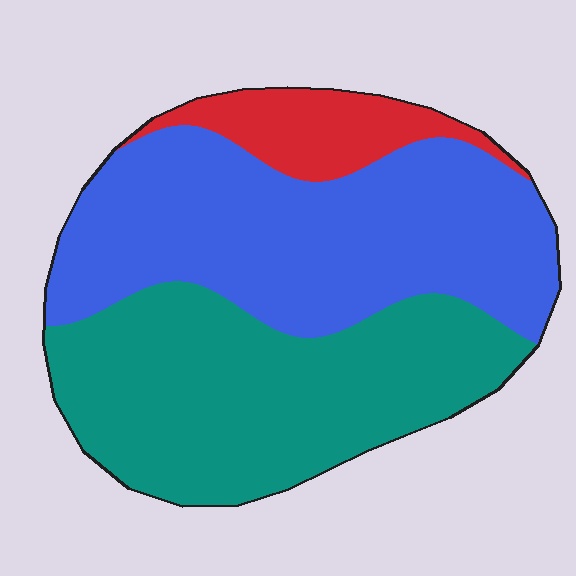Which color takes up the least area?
Red, at roughly 10%.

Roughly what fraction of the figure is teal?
Teal takes up about two fifths (2/5) of the figure.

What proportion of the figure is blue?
Blue takes up about one half (1/2) of the figure.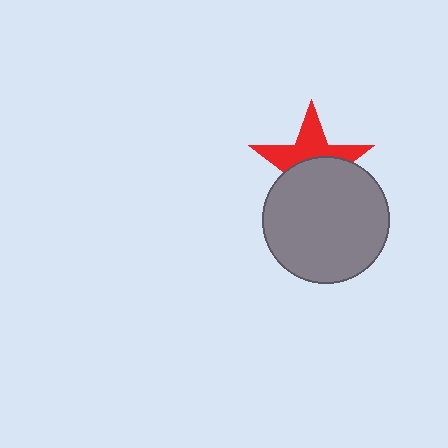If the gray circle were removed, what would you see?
You would see the complete red star.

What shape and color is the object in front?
The object in front is a gray circle.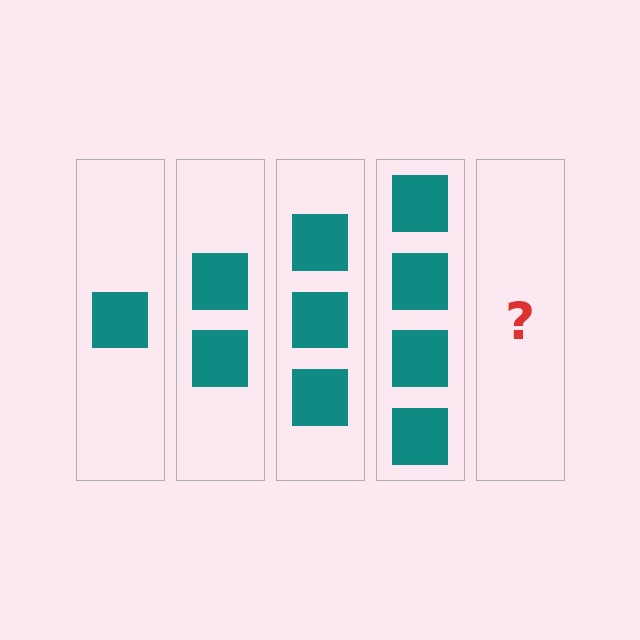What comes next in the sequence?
The next element should be 5 squares.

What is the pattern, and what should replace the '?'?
The pattern is that each step adds one more square. The '?' should be 5 squares.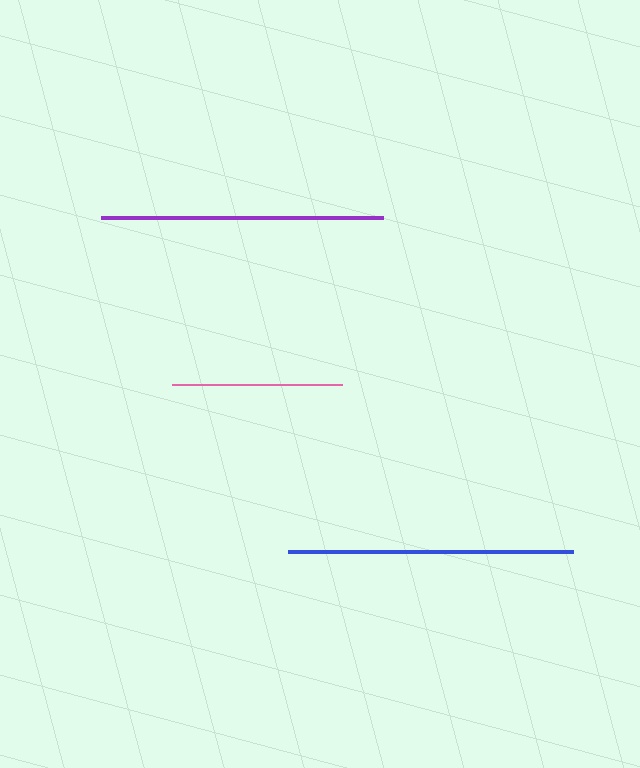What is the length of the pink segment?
The pink segment is approximately 169 pixels long.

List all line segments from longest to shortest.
From longest to shortest: blue, purple, pink.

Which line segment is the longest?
The blue line is the longest at approximately 285 pixels.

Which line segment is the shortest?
The pink line is the shortest at approximately 169 pixels.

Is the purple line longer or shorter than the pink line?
The purple line is longer than the pink line.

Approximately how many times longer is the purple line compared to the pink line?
The purple line is approximately 1.7 times the length of the pink line.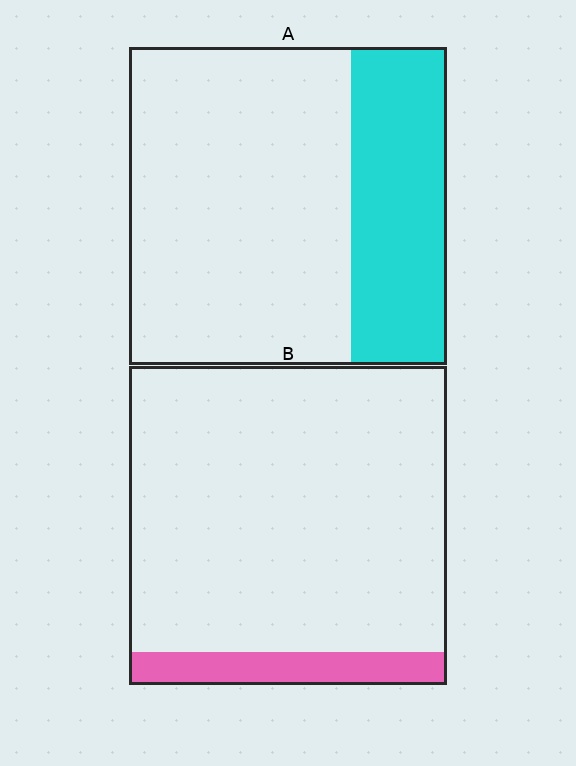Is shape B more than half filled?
No.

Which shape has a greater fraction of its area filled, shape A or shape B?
Shape A.